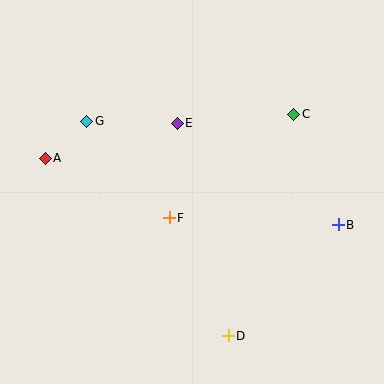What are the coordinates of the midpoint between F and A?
The midpoint between F and A is at (107, 188).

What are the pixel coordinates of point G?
Point G is at (87, 121).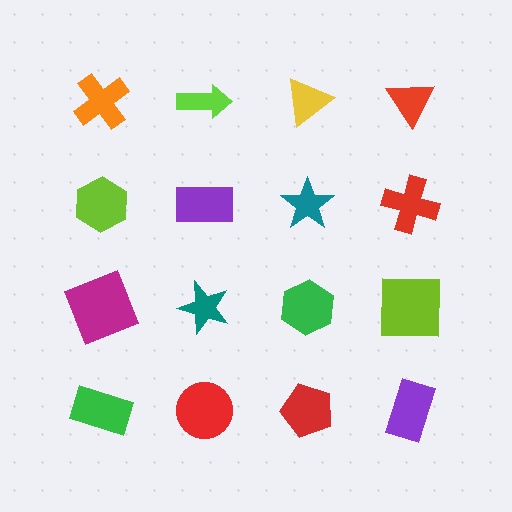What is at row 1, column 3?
A yellow triangle.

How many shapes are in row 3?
4 shapes.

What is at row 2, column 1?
A lime hexagon.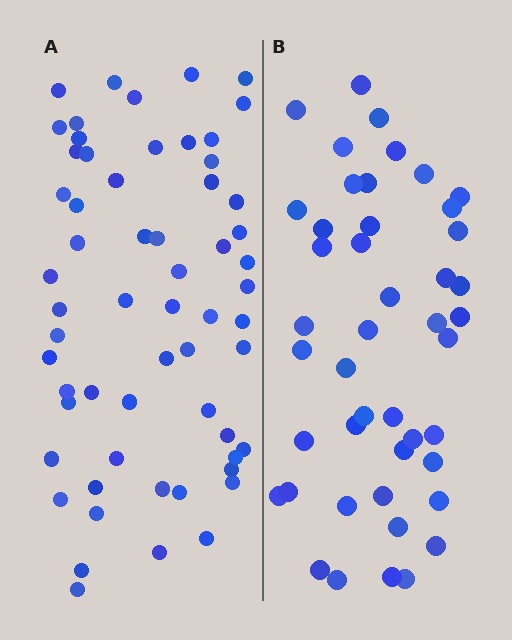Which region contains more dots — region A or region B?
Region A (the left region) has more dots.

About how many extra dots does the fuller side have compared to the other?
Region A has approximately 15 more dots than region B.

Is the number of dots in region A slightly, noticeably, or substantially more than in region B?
Region A has noticeably more, but not dramatically so. The ratio is roughly 1.3 to 1.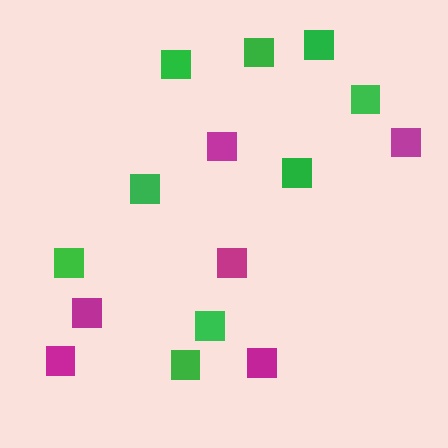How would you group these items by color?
There are 2 groups: one group of green squares (9) and one group of magenta squares (6).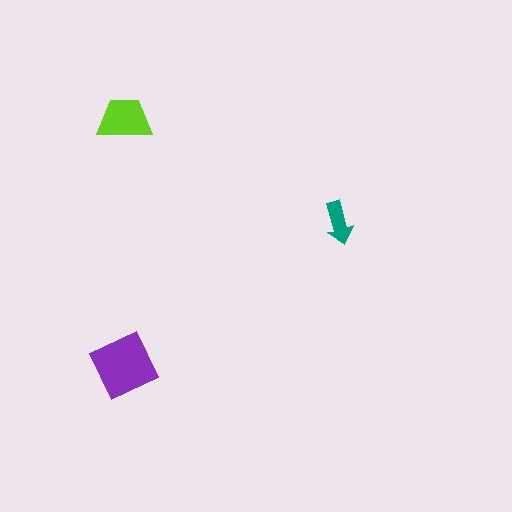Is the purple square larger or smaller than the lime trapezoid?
Larger.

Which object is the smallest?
The teal arrow.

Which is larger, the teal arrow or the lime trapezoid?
The lime trapezoid.